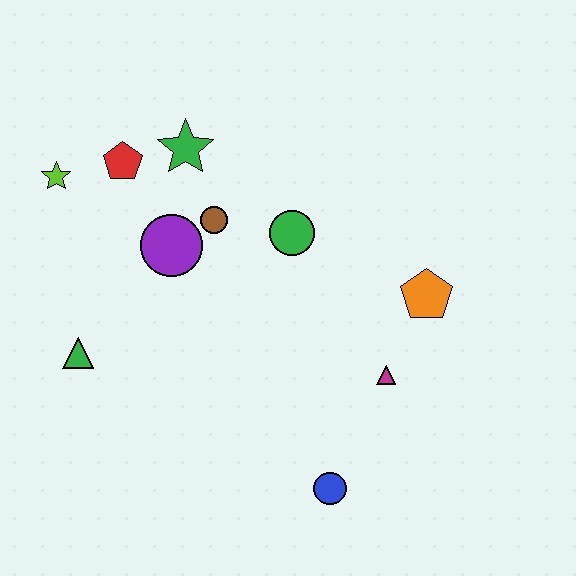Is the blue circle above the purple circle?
No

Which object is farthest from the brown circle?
The blue circle is farthest from the brown circle.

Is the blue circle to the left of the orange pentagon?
Yes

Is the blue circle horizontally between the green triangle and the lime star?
No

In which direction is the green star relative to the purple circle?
The green star is above the purple circle.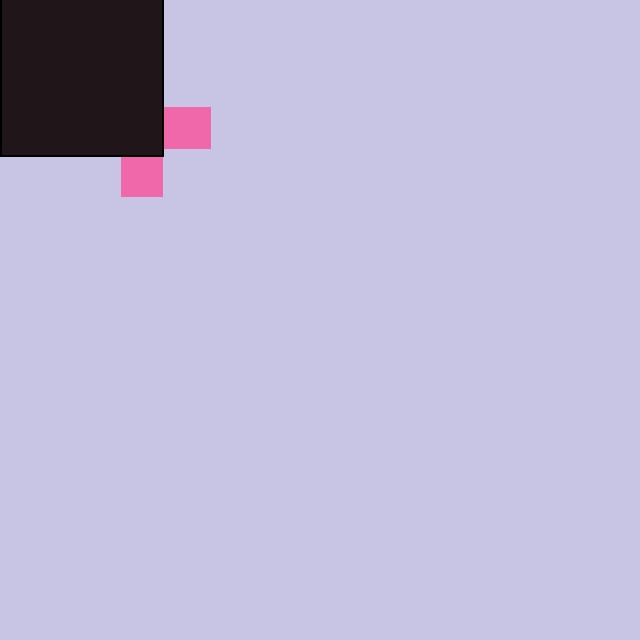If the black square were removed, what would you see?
You would see the complete pink cross.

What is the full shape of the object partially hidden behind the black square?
The partially hidden object is a pink cross.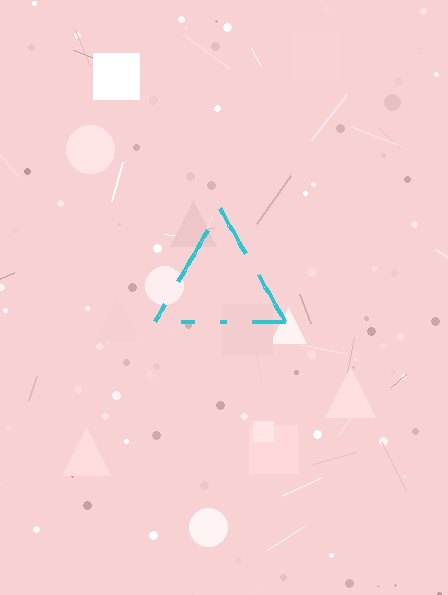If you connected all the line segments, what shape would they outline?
They would outline a triangle.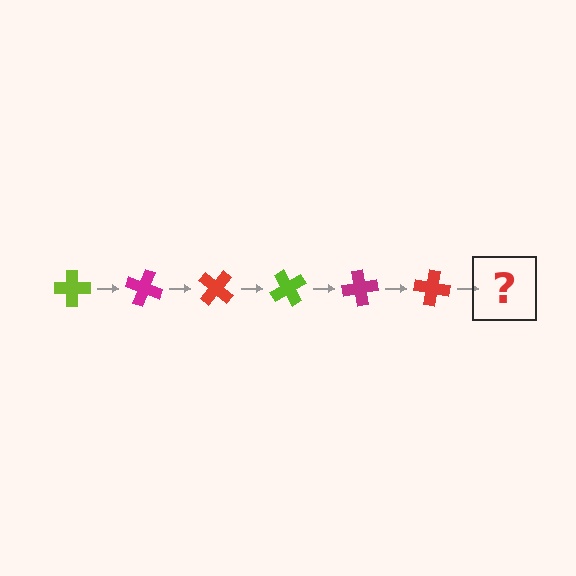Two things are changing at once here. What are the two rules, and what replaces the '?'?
The two rules are that it rotates 20 degrees each step and the color cycles through lime, magenta, and red. The '?' should be a lime cross, rotated 120 degrees from the start.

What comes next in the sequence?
The next element should be a lime cross, rotated 120 degrees from the start.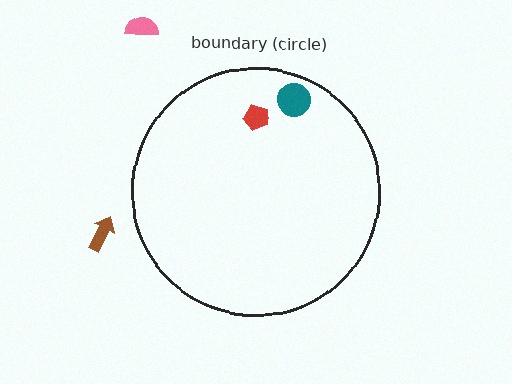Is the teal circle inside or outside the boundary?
Inside.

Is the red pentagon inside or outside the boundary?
Inside.